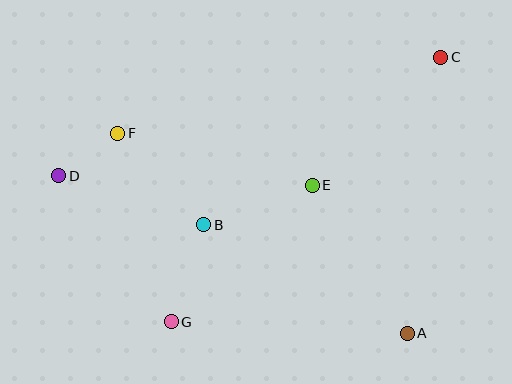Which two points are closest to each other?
Points D and F are closest to each other.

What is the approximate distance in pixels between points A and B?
The distance between A and B is approximately 231 pixels.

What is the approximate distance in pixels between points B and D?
The distance between B and D is approximately 153 pixels.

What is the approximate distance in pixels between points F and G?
The distance between F and G is approximately 196 pixels.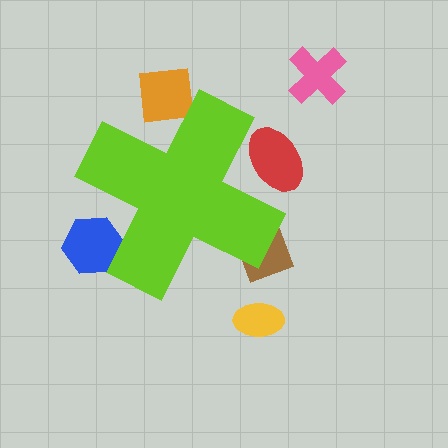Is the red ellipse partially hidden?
Yes, the red ellipse is partially hidden behind the lime cross.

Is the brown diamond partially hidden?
Yes, the brown diamond is partially hidden behind the lime cross.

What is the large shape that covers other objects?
A lime cross.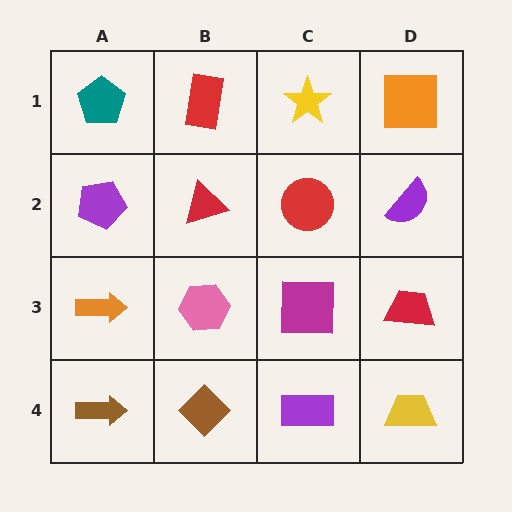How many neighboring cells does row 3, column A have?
3.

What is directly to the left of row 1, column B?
A teal pentagon.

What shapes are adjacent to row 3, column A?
A purple pentagon (row 2, column A), a brown arrow (row 4, column A), a pink hexagon (row 3, column B).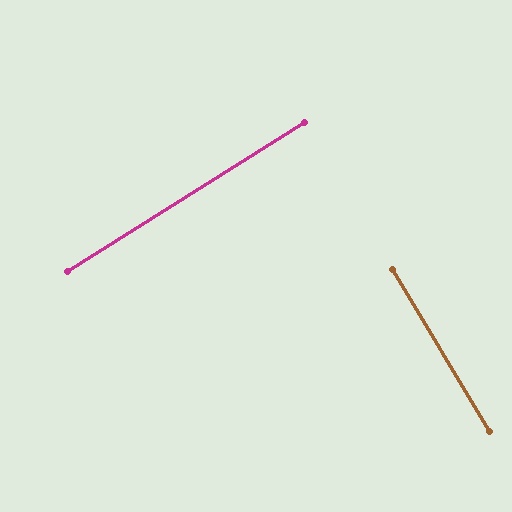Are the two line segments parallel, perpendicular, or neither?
Perpendicular — they meet at approximately 89°.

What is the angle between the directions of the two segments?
Approximately 89 degrees.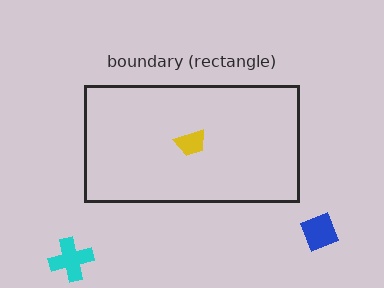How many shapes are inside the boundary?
1 inside, 2 outside.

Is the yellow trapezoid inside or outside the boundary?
Inside.